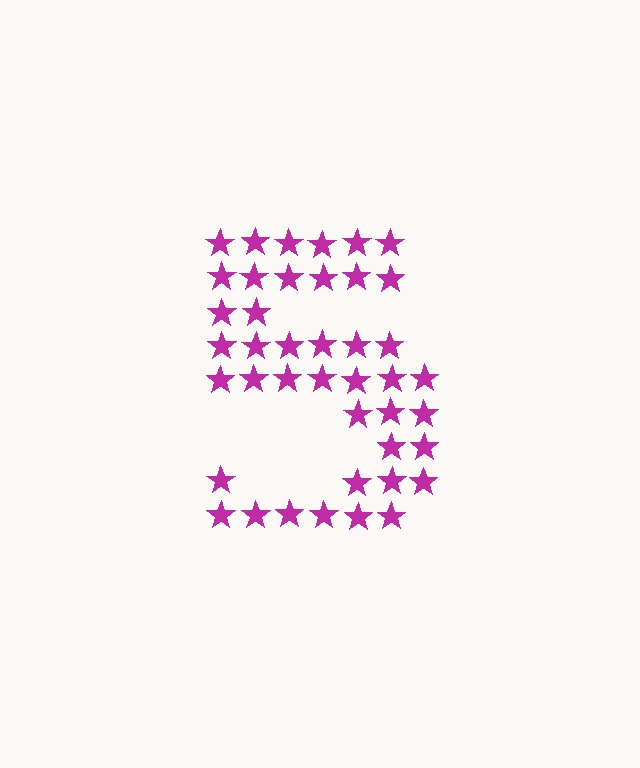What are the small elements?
The small elements are stars.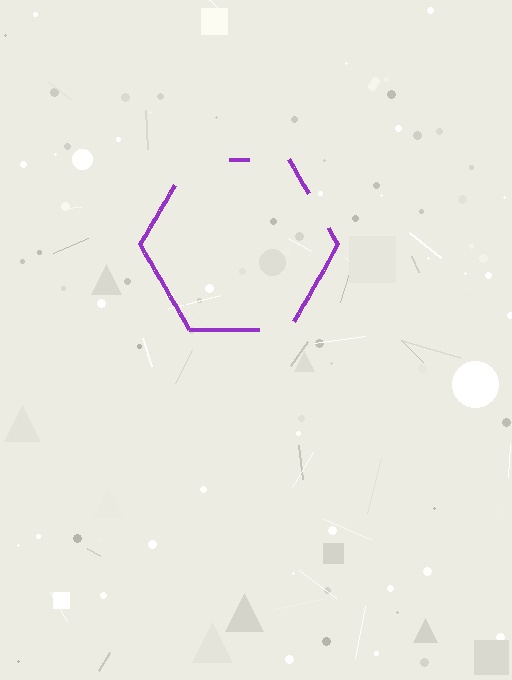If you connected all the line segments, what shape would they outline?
They would outline a hexagon.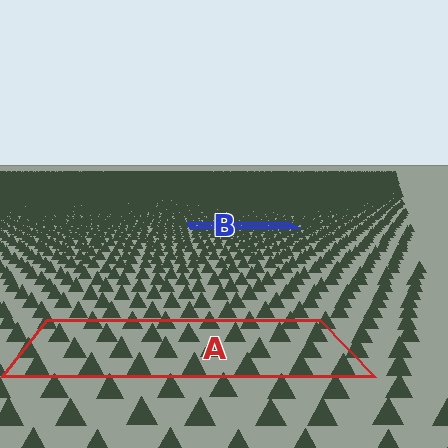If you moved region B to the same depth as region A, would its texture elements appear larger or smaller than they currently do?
They would appear larger. At a closer depth, the same texture elements are projected at a bigger on-screen size.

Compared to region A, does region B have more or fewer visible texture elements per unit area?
Region B has more texture elements per unit area — they are packed more densely because it is farther away.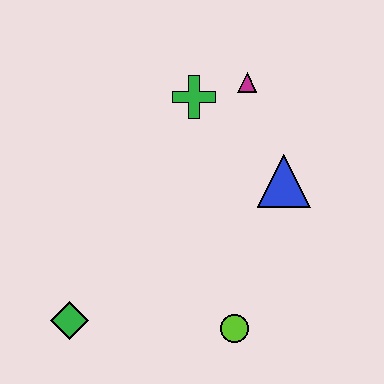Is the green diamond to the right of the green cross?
No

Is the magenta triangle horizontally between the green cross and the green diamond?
No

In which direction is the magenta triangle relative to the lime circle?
The magenta triangle is above the lime circle.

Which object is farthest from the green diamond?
The magenta triangle is farthest from the green diamond.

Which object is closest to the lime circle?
The blue triangle is closest to the lime circle.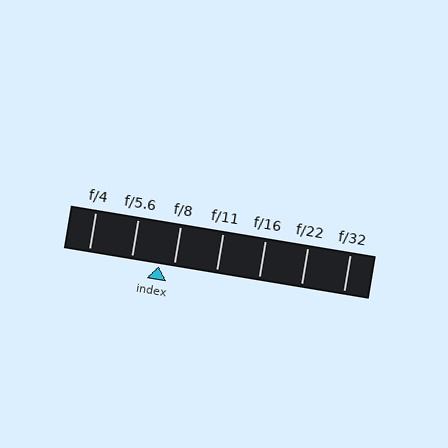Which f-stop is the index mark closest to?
The index mark is closest to f/8.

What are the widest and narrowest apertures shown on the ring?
The widest aperture shown is f/4 and the narrowest is f/32.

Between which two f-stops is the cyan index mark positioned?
The index mark is between f/5.6 and f/8.